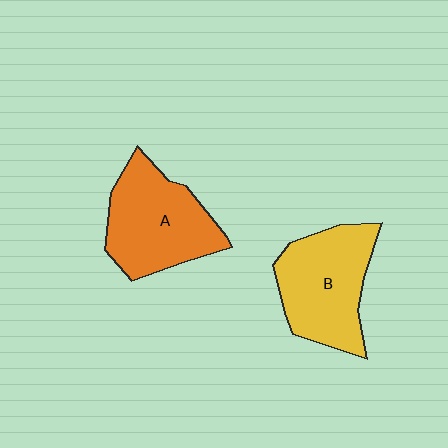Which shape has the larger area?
Shape A (orange).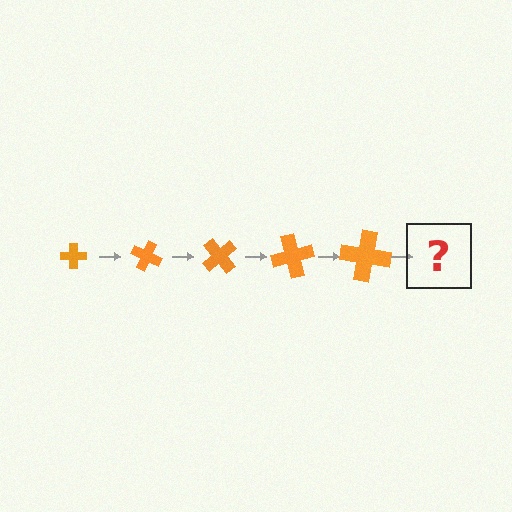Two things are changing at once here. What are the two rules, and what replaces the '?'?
The two rules are that the cross grows larger each step and it rotates 25 degrees each step. The '?' should be a cross, larger than the previous one and rotated 125 degrees from the start.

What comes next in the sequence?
The next element should be a cross, larger than the previous one and rotated 125 degrees from the start.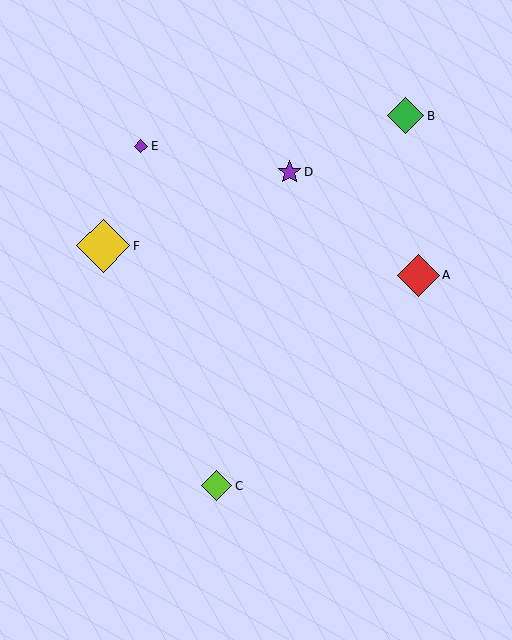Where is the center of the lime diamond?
The center of the lime diamond is at (216, 486).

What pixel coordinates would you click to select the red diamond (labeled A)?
Click at (418, 275) to select the red diamond A.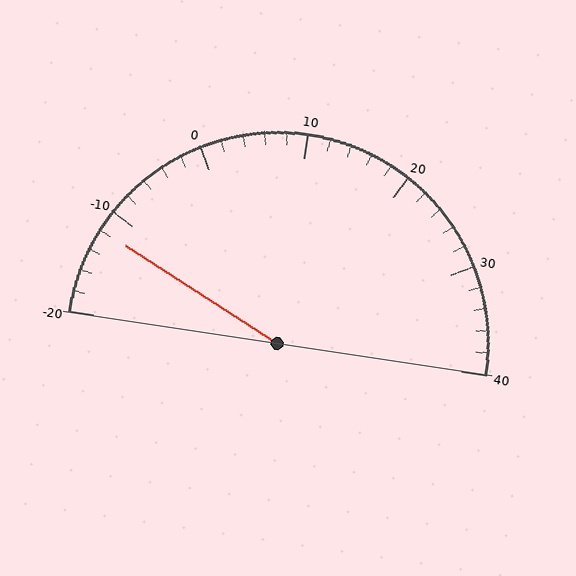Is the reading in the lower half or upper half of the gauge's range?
The reading is in the lower half of the range (-20 to 40).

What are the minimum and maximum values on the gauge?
The gauge ranges from -20 to 40.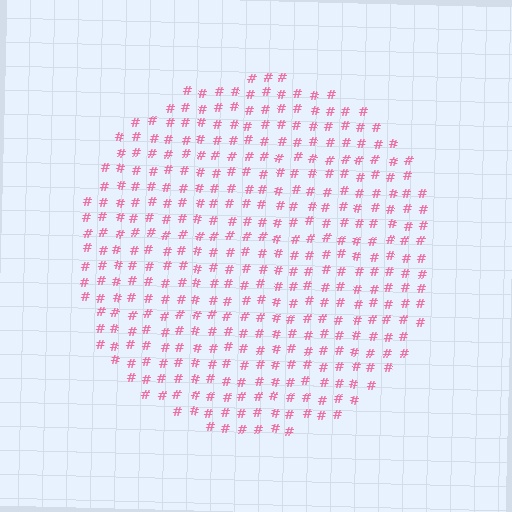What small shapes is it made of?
It is made of small hash symbols.